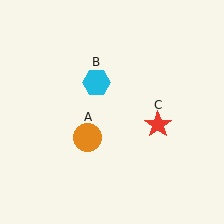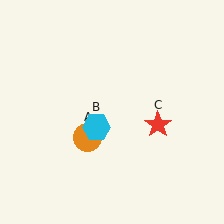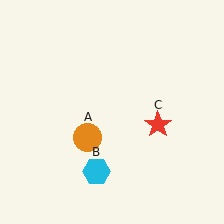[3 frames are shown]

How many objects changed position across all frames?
1 object changed position: cyan hexagon (object B).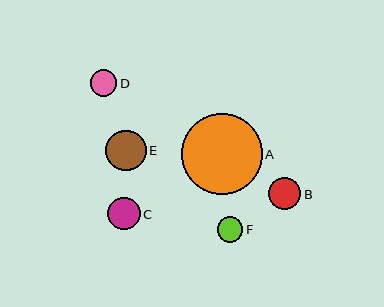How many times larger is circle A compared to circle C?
Circle A is approximately 2.5 times the size of circle C.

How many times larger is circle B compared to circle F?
Circle B is approximately 1.3 times the size of circle F.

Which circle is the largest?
Circle A is the largest with a size of approximately 80 pixels.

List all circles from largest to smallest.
From largest to smallest: A, E, B, C, D, F.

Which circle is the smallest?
Circle F is the smallest with a size of approximately 26 pixels.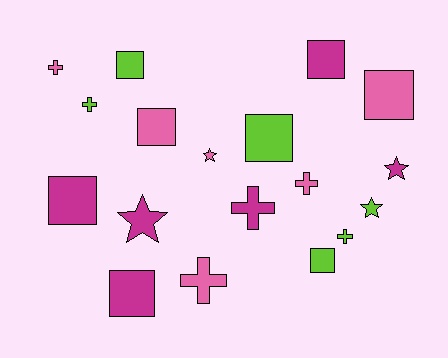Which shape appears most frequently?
Square, with 8 objects.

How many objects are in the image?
There are 18 objects.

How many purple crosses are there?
There are no purple crosses.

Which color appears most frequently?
Magenta, with 6 objects.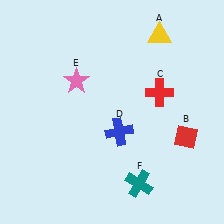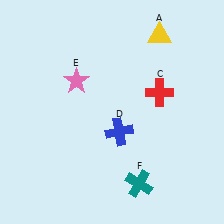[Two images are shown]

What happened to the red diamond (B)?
The red diamond (B) was removed in Image 2. It was in the bottom-right area of Image 1.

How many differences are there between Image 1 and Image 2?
There is 1 difference between the two images.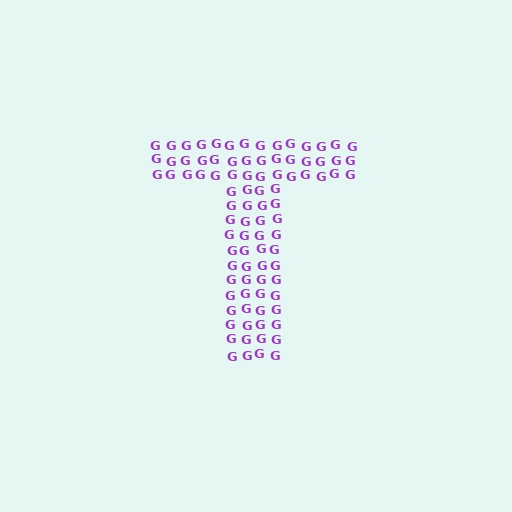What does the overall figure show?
The overall figure shows the letter T.